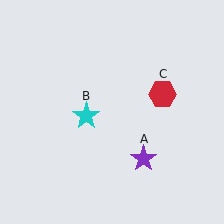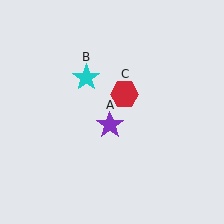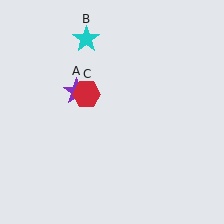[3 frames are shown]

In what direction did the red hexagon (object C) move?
The red hexagon (object C) moved left.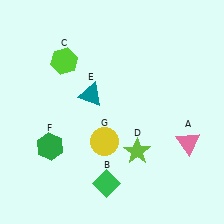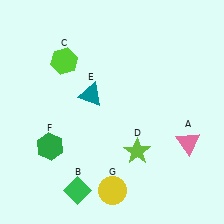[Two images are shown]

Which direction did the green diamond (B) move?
The green diamond (B) moved left.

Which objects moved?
The objects that moved are: the green diamond (B), the yellow circle (G).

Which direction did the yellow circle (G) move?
The yellow circle (G) moved down.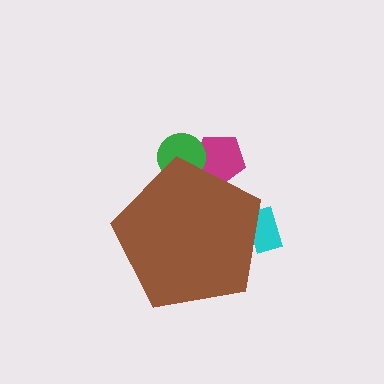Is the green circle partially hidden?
Yes, the green circle is partially hidden behind the brown pentagon.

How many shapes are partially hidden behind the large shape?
3 shapes are partially hidden.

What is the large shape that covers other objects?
A brown pentagon.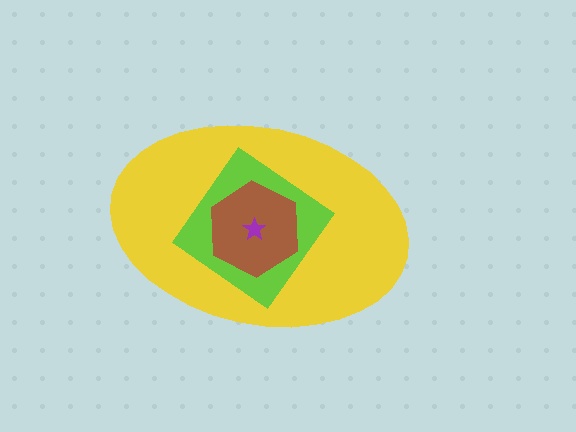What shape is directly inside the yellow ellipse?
The lime diamond.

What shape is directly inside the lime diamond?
The brown hexagon.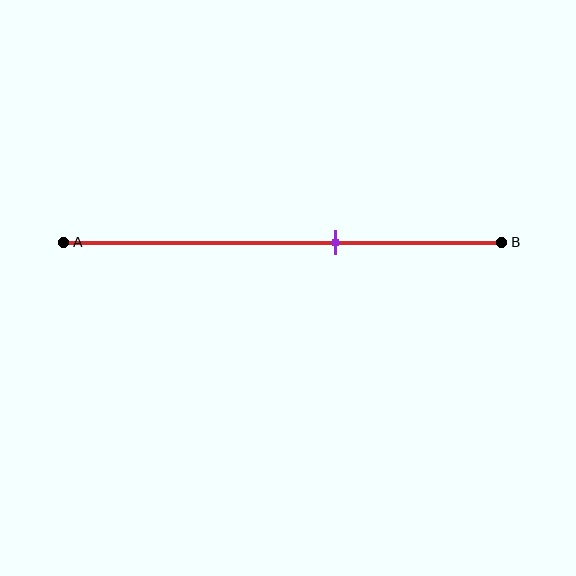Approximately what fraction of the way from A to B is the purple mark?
The purple mark is approximately 60% of the way from A to B.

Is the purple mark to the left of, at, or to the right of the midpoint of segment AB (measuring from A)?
The purple mark is to the right of the midpoint of segment AB.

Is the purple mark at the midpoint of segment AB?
No, the mark is at about 60% from A, not at the 50% midpoint.